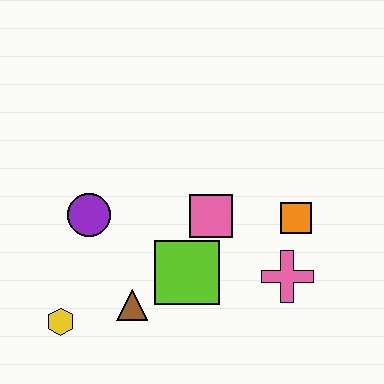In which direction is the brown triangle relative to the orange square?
The brown triangle is to the left of the orange square.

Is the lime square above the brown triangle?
Yes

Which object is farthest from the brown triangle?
The orange square is farthest from the brown triangle.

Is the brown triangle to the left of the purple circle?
No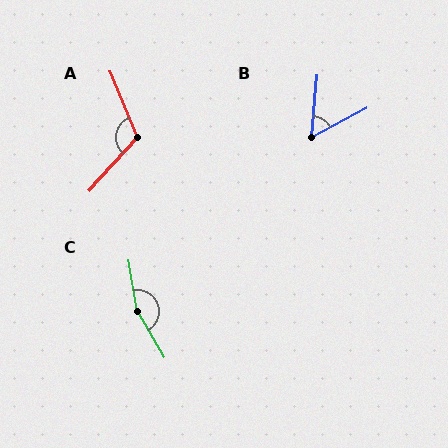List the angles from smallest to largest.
B (57°), A (115°), C (159°).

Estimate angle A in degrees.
Approximately 115 degrees.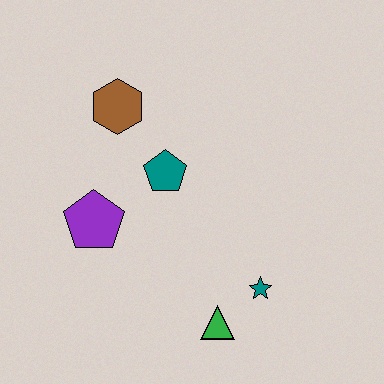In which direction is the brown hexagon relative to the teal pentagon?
The brown hexagon is above the teal pentagon.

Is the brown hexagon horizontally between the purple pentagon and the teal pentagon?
Yes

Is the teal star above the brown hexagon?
No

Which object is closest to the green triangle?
The teal star is closest to the green triangle.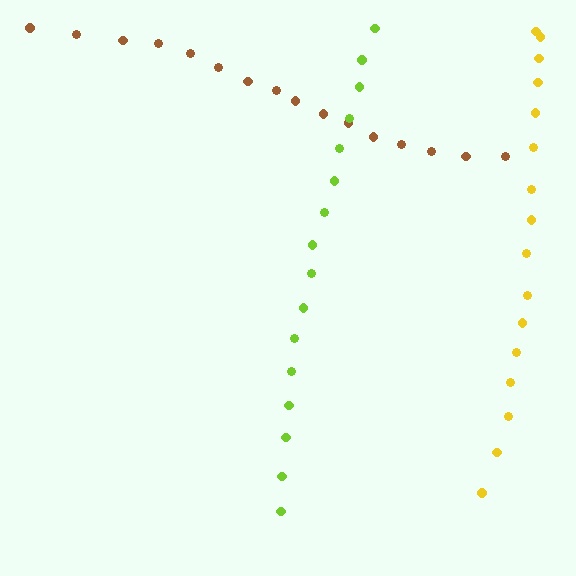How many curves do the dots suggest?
There are 3 distinct paths.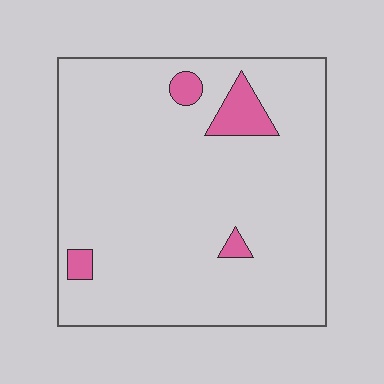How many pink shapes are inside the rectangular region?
4.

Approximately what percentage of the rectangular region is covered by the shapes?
Approximately 5%.